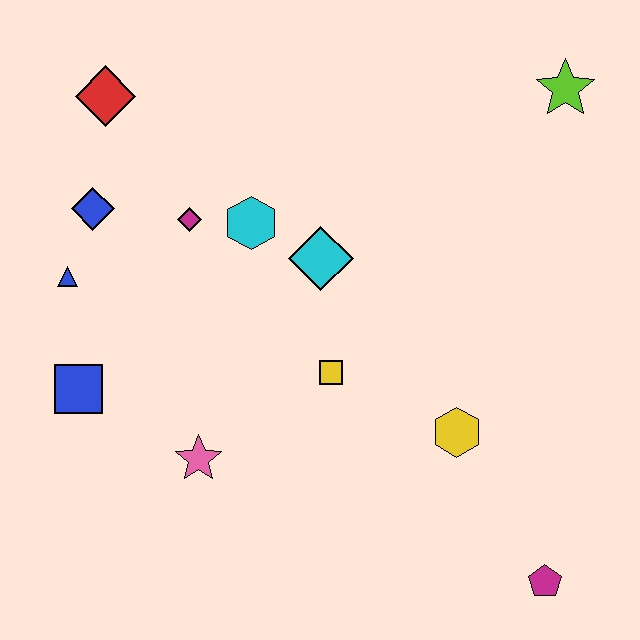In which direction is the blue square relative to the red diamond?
The blue square is below the red diamond.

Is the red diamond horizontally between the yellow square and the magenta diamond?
No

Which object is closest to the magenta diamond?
The cyan hexagon is closest to the magenta diamond.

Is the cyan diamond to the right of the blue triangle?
Yes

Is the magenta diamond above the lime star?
No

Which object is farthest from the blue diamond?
The magenta pentagon is farthest from the blue diamond.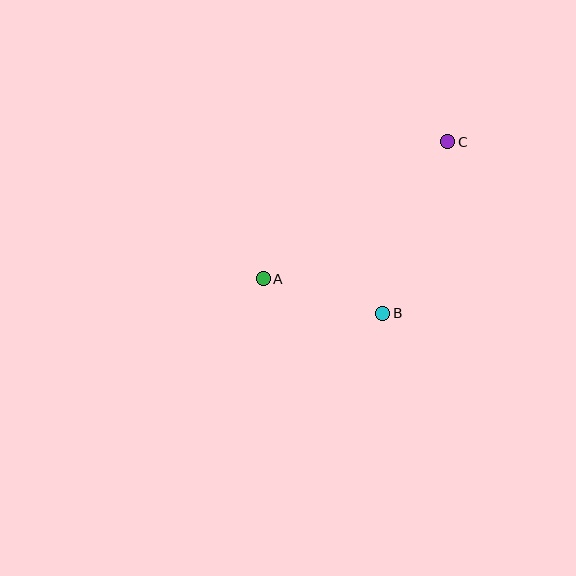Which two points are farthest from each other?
Points A and C are farthest from each other.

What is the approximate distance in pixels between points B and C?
The distance between B and C is approximately 183 pixels.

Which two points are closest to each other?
Points A and B are closest to each other.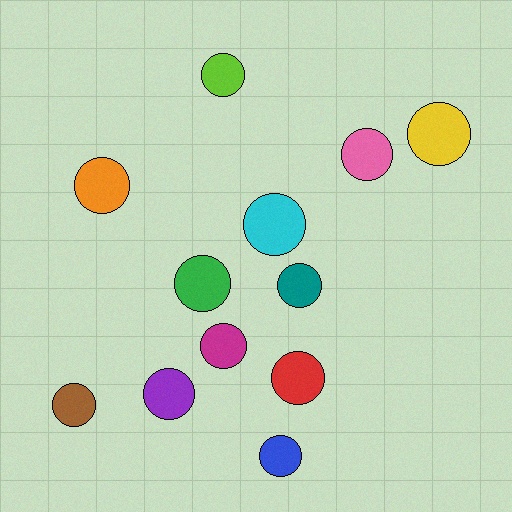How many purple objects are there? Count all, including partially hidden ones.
There is 1 purple object.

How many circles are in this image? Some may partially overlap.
There are 12 circles.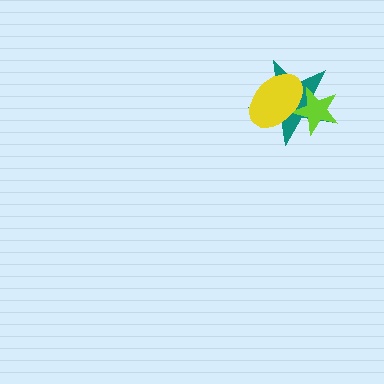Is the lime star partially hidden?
Yes, it is partially covered by another shape.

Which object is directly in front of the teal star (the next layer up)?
The lime star is directly in front of the teal star.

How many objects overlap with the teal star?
2 objects overlap with the teal star.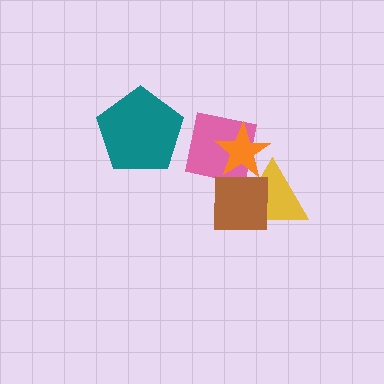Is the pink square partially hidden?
Yes, it is partially covered by another shape.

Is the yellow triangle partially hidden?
Yes, it is partially covered by another shape.